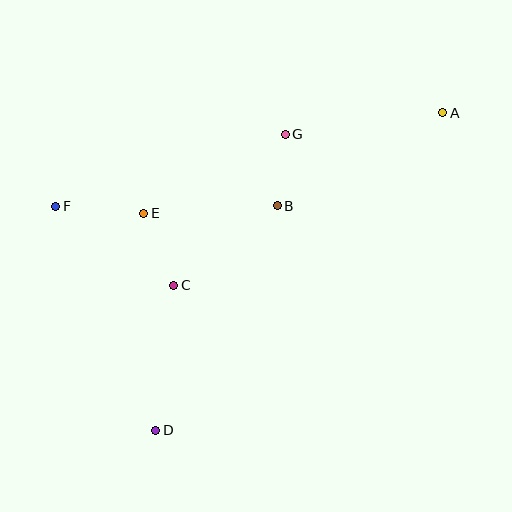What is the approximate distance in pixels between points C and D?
The distance between C and D is approximately 146 pixels.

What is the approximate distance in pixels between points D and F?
The distance between D and F is approximately 245 pixels.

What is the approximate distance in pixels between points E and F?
The distance between E and F is approximately 88 pixels.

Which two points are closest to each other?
Points B and G are closest to each other.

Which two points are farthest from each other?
Points A and D are farthest from each other.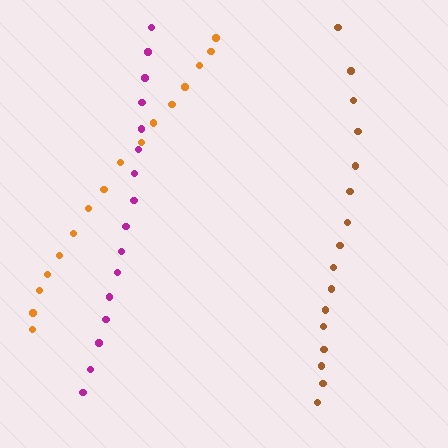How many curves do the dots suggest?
There are 3 distinct paths.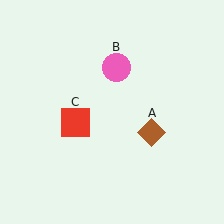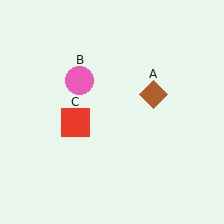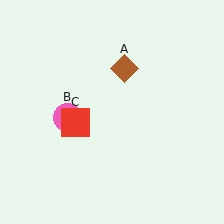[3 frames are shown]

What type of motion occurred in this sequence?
The brown diamond (object A), pink circle (object B) rotated counterclockwise around the center of the scene.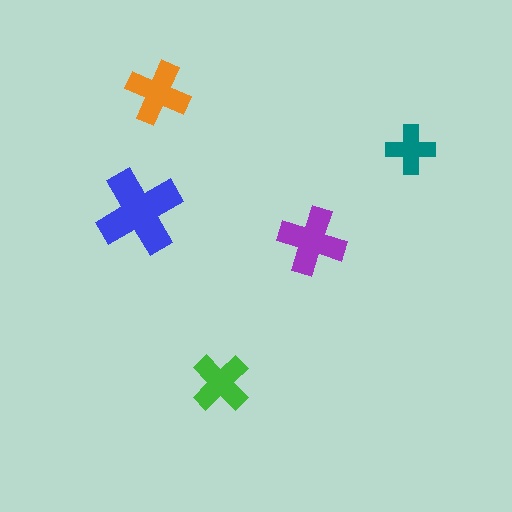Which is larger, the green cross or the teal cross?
The green one.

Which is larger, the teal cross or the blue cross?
The blue one.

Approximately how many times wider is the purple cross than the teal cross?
About 1.5 times wider.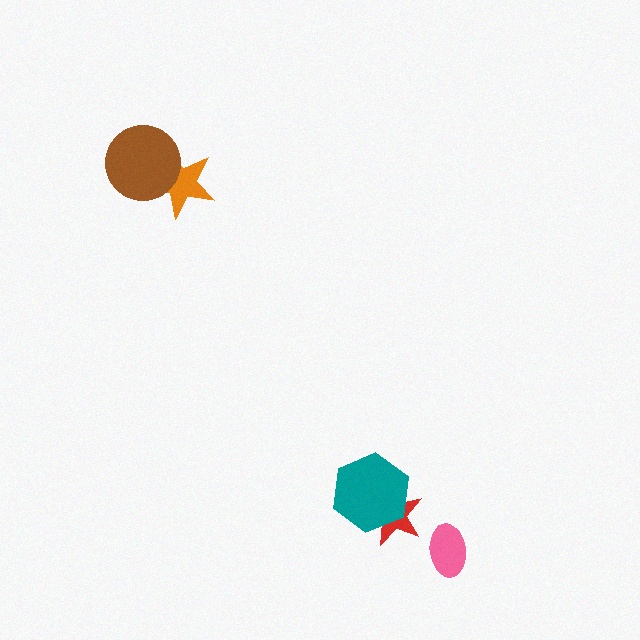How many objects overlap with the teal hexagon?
1 object overlaps with the teal hexagon.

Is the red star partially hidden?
Yes, it is partially covered by another shape.